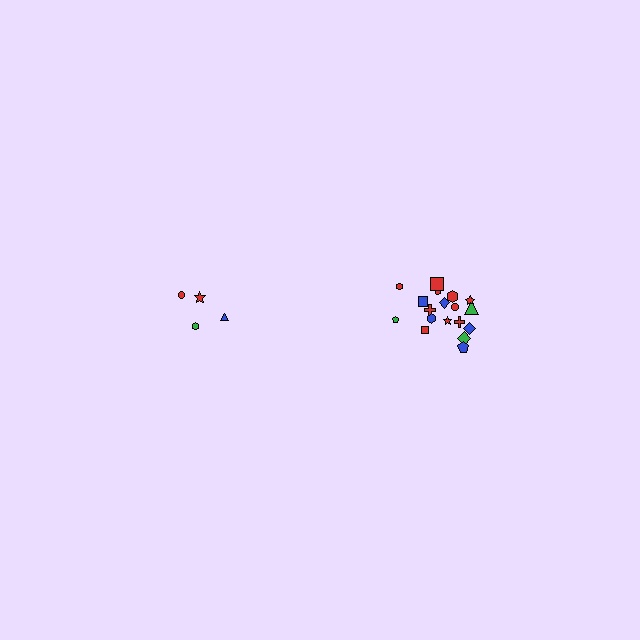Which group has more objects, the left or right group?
The right group.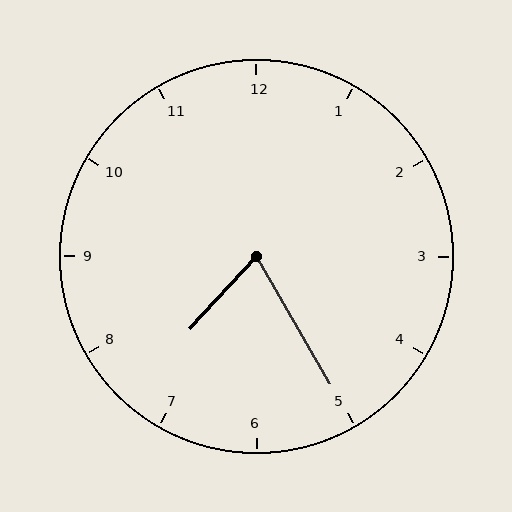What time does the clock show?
7:25.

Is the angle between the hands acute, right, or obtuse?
It is acute.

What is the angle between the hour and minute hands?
Approximately 72 degrees.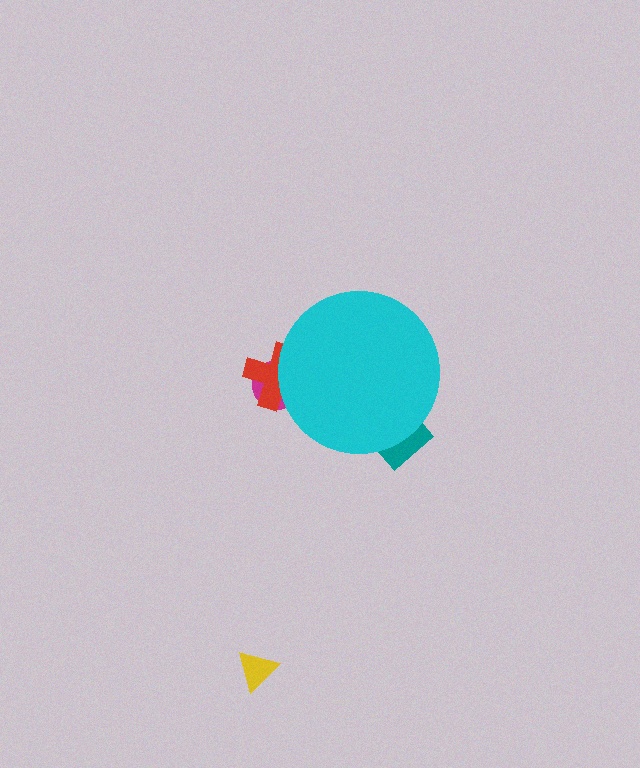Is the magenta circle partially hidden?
Yes, the magenta circle is partially hidden behind the cyan circle.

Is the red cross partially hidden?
Yes, the red cross is partially hidden behind the cyan circle.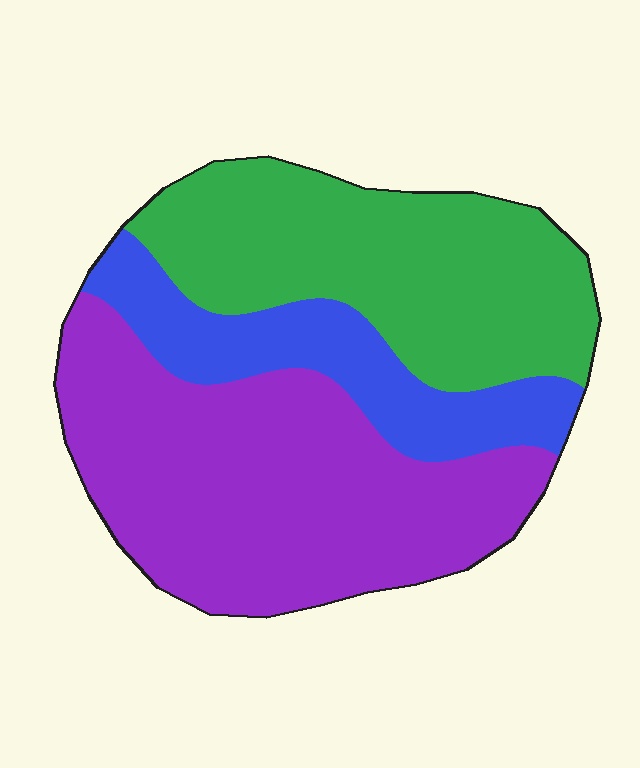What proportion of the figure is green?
Green takes up between a quarter and a half of the figure.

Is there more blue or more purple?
Purple.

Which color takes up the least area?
Blue, at roughly 20%.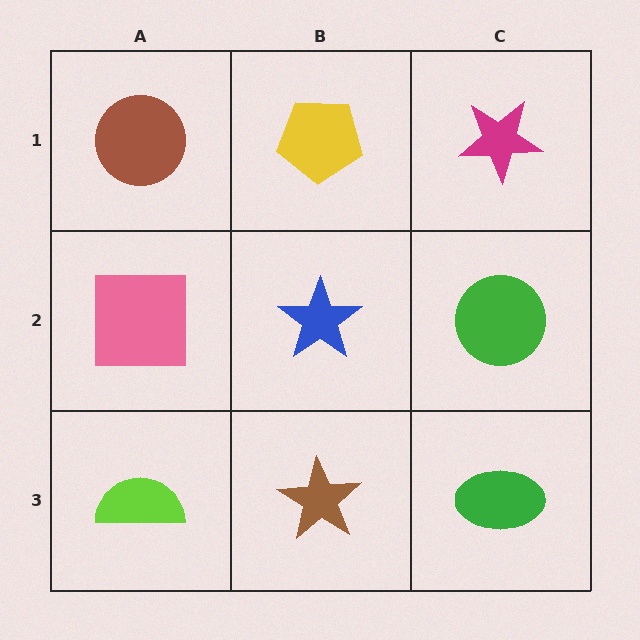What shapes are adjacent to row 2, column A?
A brown circle (row 1, column A), a lime semicircle (row 3, column A), a blue star (row 2, column B).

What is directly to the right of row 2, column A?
A blue star.